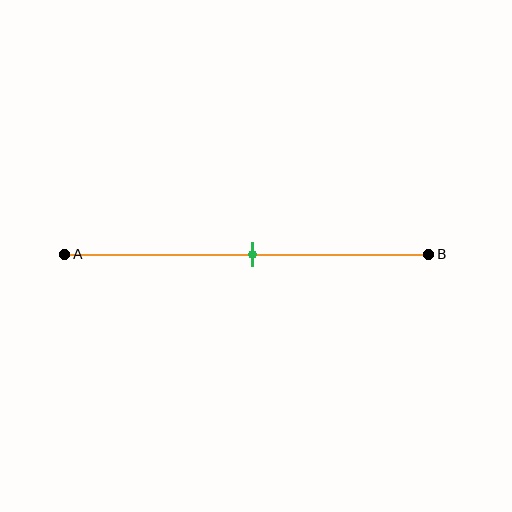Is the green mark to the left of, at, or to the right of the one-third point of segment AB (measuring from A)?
The green mark is to the right of the one-third point of segment AB.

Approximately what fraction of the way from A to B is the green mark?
The green mark is approximately 50% of the way from A to B.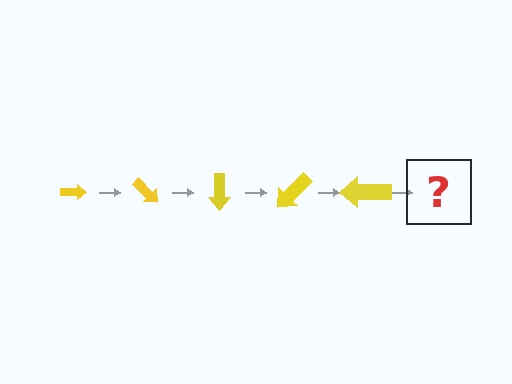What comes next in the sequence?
The next element should be an arrow, larger than the previous one and rotated 225 degrees from the start.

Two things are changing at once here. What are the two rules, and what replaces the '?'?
The two rules are that the arrow grows larger each step and it rotates 45 degrees each step. The '?' should be an arrow, larger than the previous one and rotated 225 degrees from the start.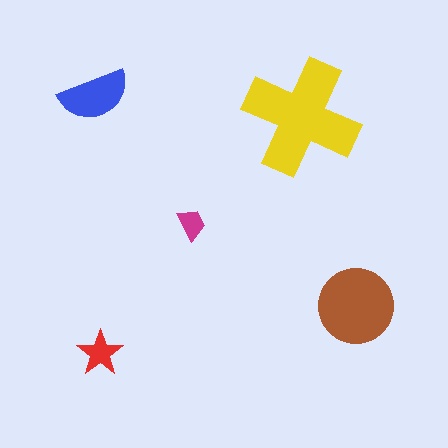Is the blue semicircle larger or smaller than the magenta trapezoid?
Larger.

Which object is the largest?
The yellow cross.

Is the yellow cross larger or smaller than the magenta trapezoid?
Larger.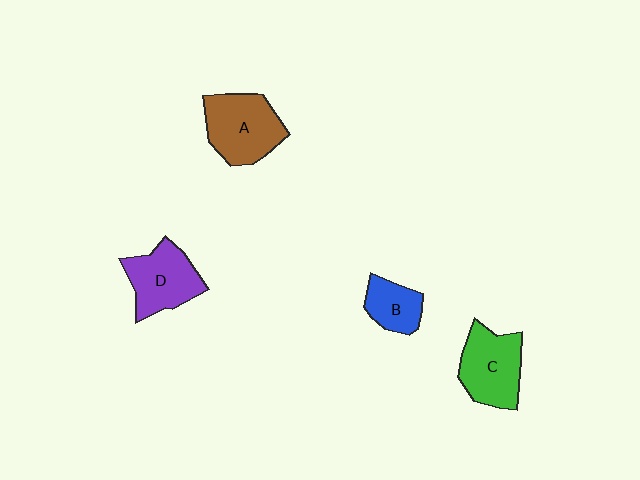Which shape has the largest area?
Shape A (brown).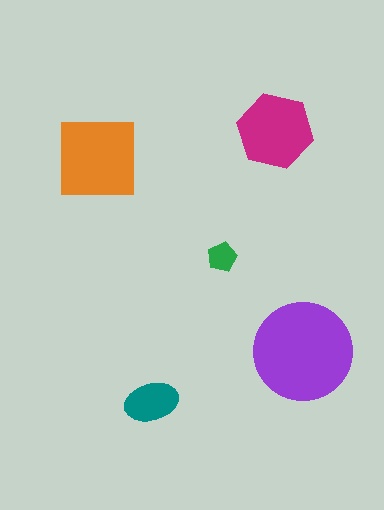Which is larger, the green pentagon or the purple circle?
The purple circle.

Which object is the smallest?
The green pentagon.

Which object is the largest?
The purple circle.